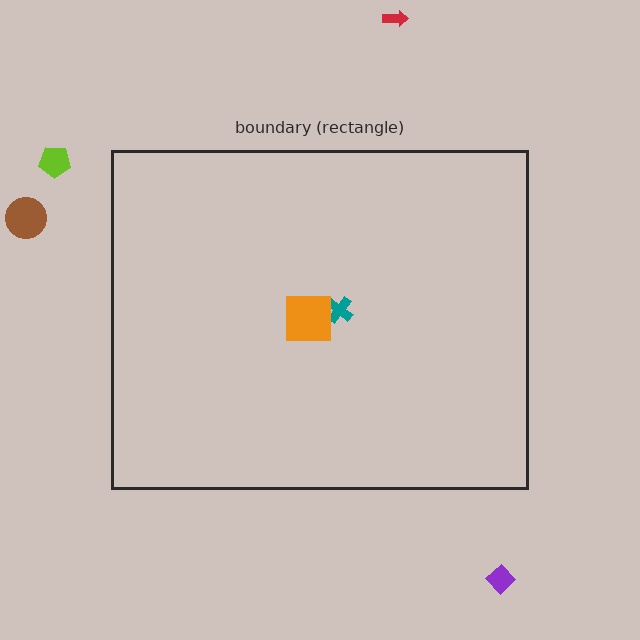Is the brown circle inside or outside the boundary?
Outside.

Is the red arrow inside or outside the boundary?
Outside.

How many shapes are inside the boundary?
2 inside, 4 outside.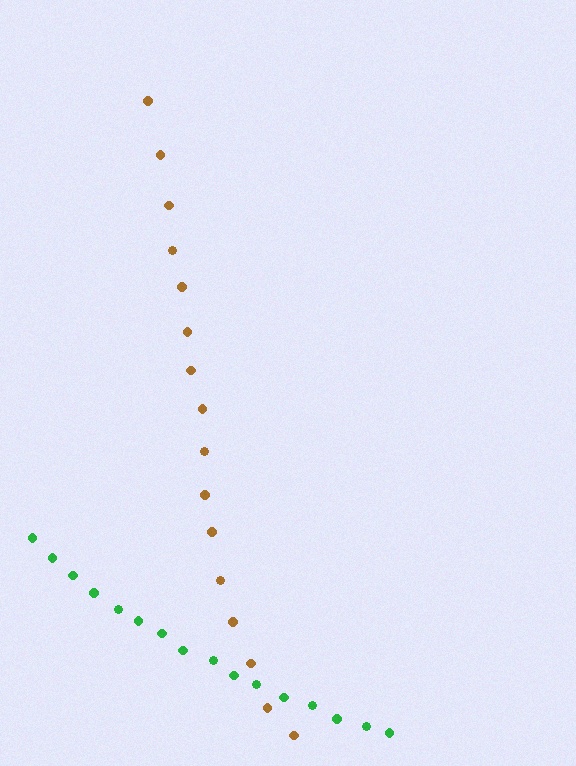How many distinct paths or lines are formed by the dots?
There are 2 distinct paths.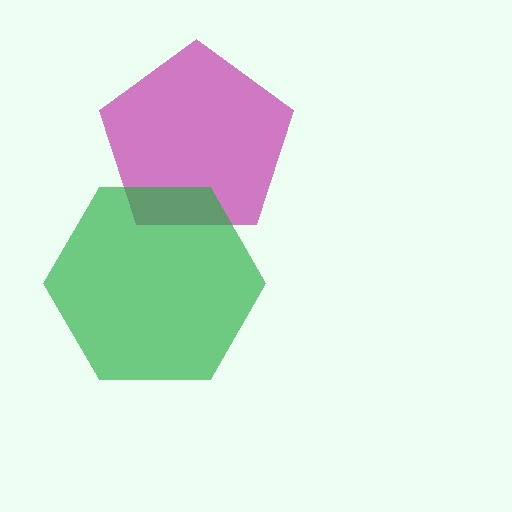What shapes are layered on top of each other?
The layered shapes are: a magenta pentagon, a green hexagon.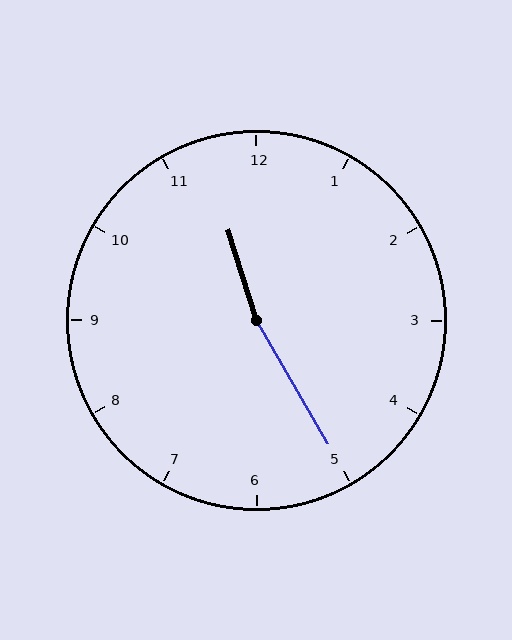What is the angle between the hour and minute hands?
Approximately 168 degrees.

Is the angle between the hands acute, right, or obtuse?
It is obtuse.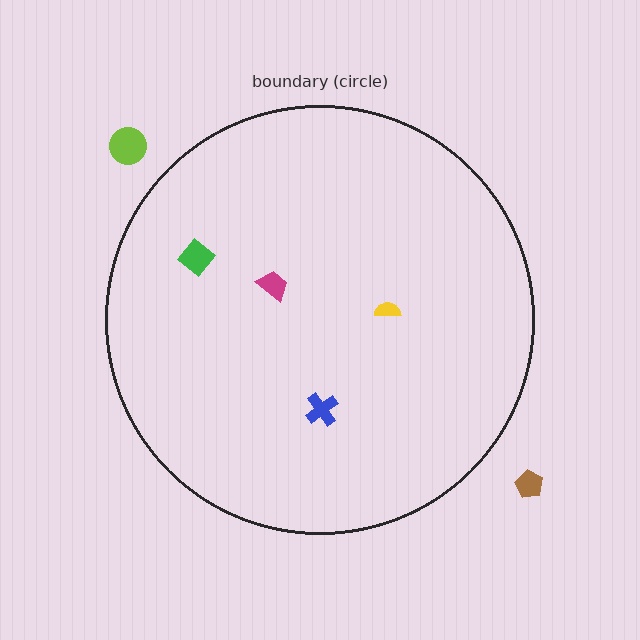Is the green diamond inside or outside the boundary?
Inside.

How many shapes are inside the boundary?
4 inside, 2 outside.